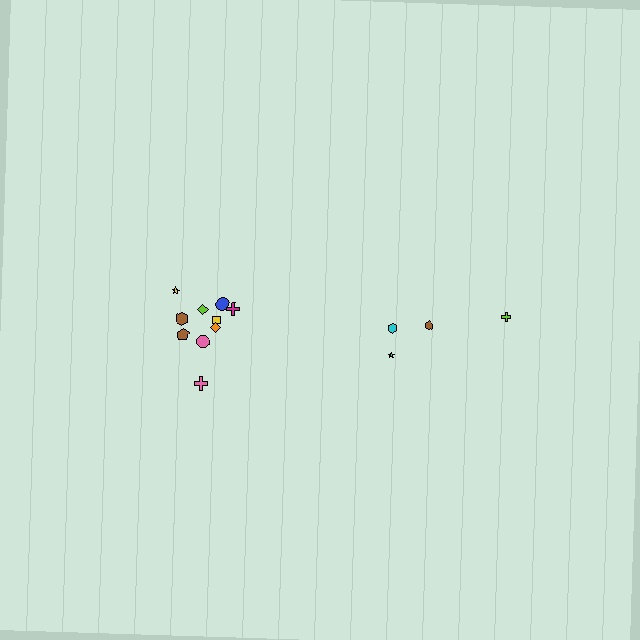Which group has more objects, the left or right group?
The left group.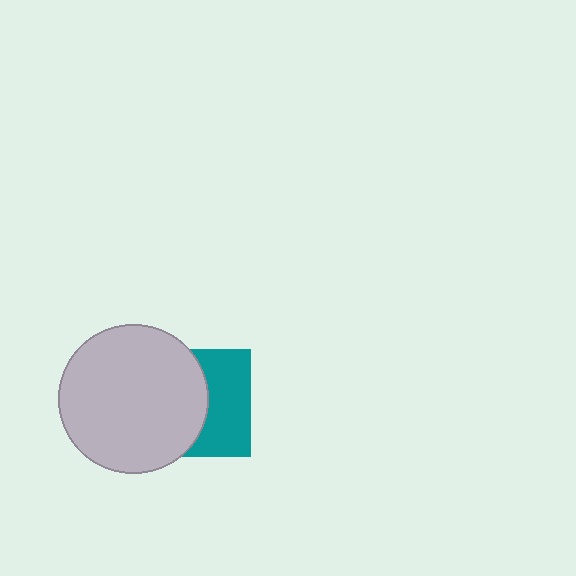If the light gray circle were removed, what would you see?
You would see the complete teal square.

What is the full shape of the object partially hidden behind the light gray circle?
The partially hidden object is a teal square.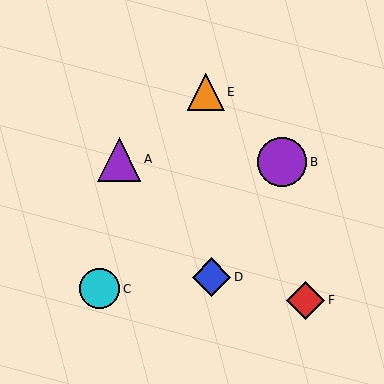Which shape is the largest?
The purple circle (labeled B) is the largest.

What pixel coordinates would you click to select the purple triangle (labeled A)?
Click at (119, 159) to select the purple triangle A.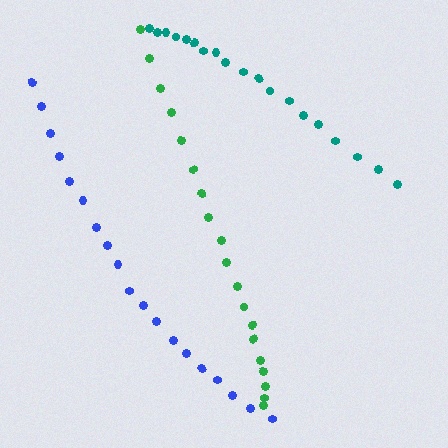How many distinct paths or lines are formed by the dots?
There are 3 distinct paths.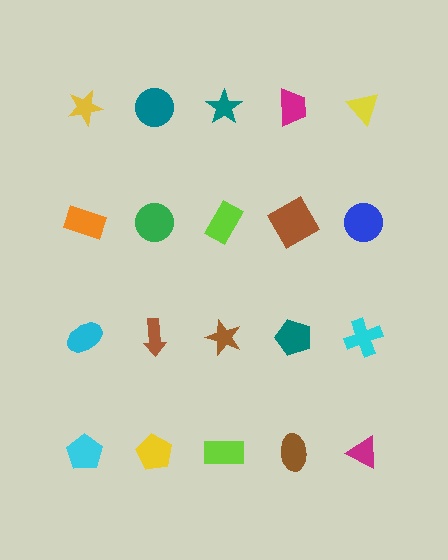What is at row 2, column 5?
A blue circle.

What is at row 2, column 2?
A green circle.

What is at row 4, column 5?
A magenta triangle.